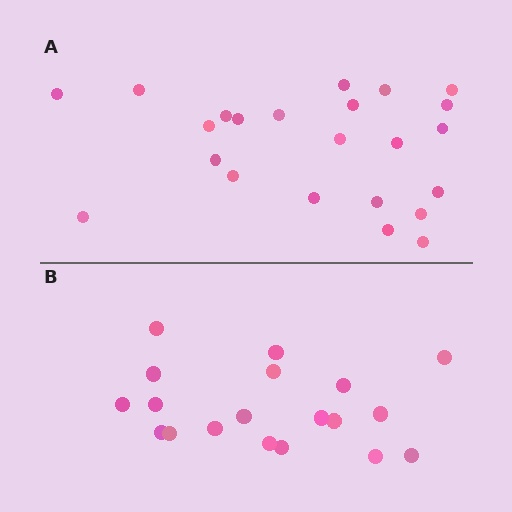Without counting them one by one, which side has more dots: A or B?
Region A (the top region) has more dots.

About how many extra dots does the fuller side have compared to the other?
Region A has about 4 more dots than region B.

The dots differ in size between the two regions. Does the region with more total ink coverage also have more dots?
No. Region B has more total ink coverage because its dots are larger, but region A actually contains more individual dots. Total area can be misleading — the number of items is what matters here.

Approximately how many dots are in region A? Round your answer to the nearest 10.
About 20 dots. (The exact count is 23, which rounds to 20.)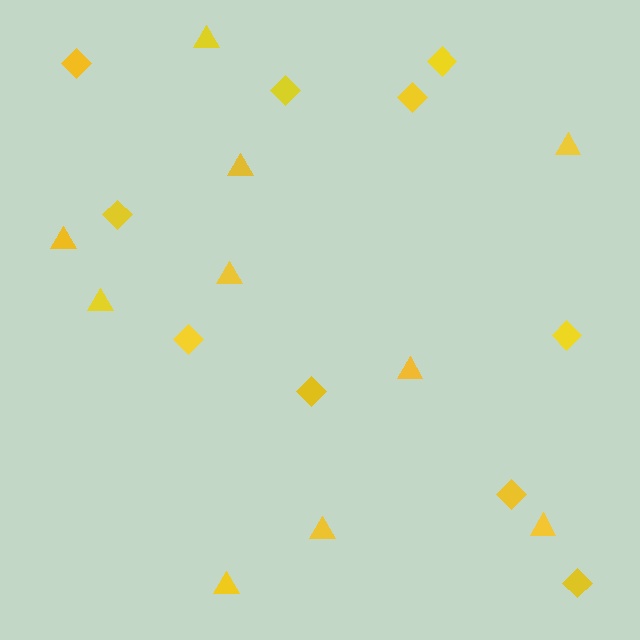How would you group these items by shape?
There are 2 groups: one group of diamonds (10) and one group of triangles (10).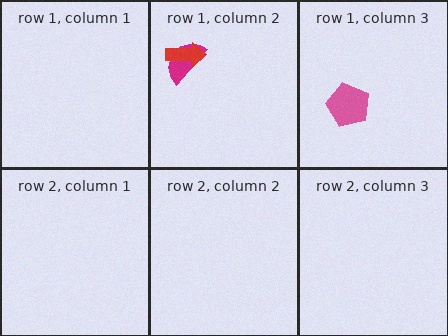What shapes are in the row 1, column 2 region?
The magenta semicircle, the red arrow.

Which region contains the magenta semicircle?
The row 1, column 2 region.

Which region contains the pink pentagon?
The row 1, column 3 region.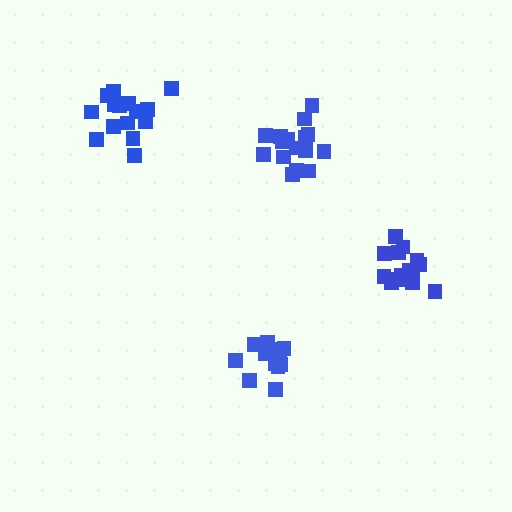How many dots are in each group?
Group 1: 13 dots, Group 2: 16 dots, Group 3: 15 dots, Group 4: 15 dots (59 total).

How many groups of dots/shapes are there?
There are 4 groups.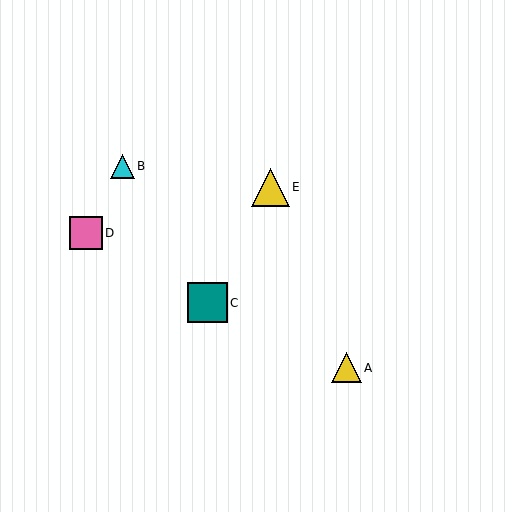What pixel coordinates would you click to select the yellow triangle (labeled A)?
Click at (346, 368) to select the yellow triangle A.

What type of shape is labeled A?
Shape A is a yellow triangle.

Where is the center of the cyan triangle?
The center of the cyan triangle is at (122, 166).